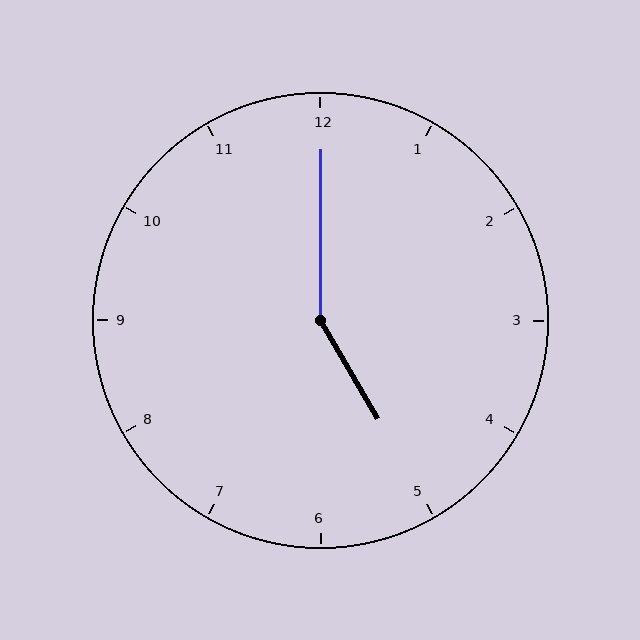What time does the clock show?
5:00.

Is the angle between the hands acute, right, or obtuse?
It is obtuse.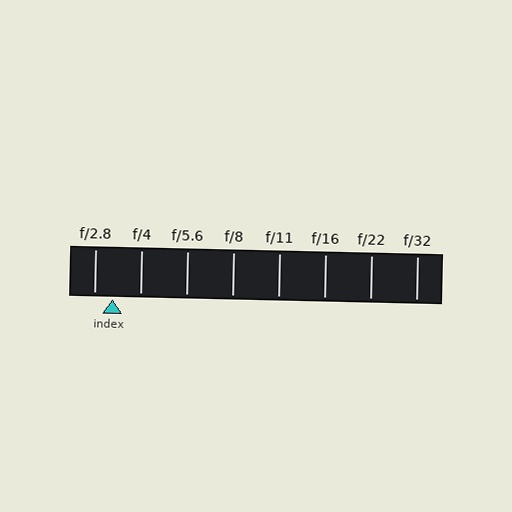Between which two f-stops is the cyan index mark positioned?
The index mark is between f/2.8 and f/4.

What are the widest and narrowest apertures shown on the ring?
The widest aperture shown is f/2.8 and the narrowest is f/32.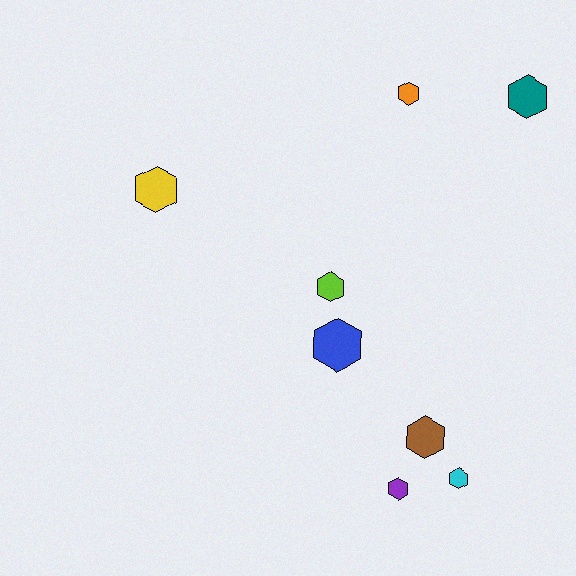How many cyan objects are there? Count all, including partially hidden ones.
There is 1 cyan object.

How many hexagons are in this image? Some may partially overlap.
There are 8 hexagons.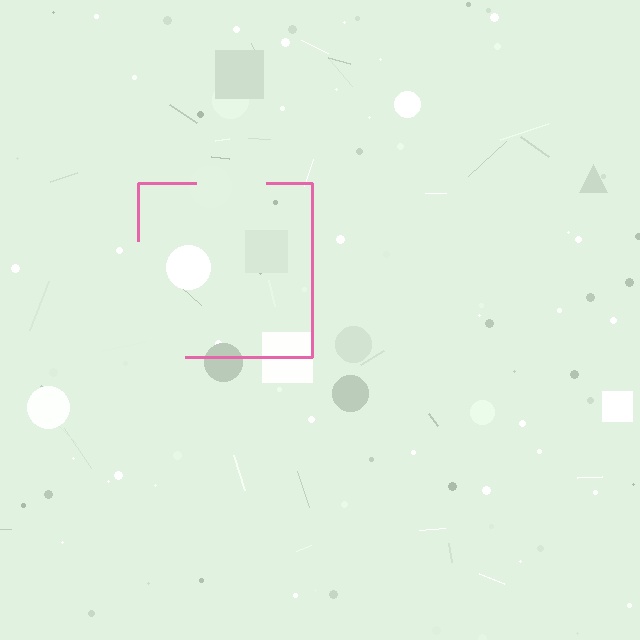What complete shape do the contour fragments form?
The contour fragments form a square.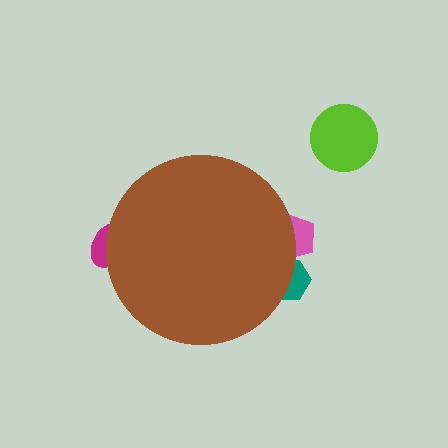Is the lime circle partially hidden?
No, the lime circle is fully visible.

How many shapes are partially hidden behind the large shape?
3 shapes are partially hidden.